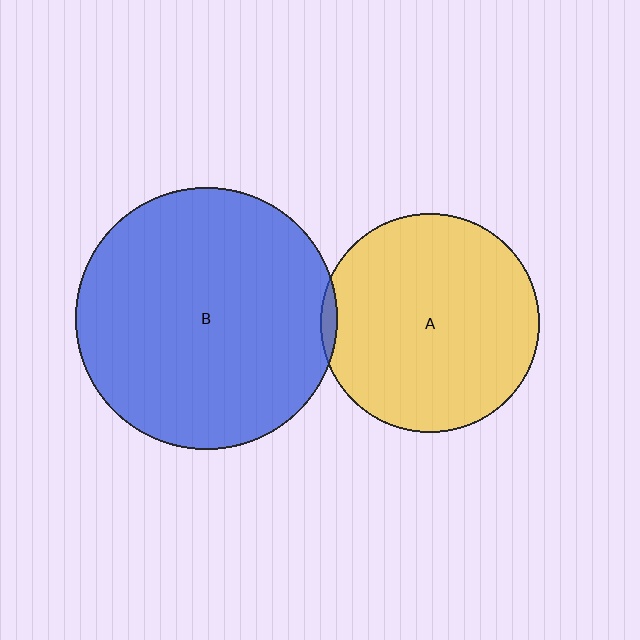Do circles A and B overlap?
Yes.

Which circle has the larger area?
Circle B (blue).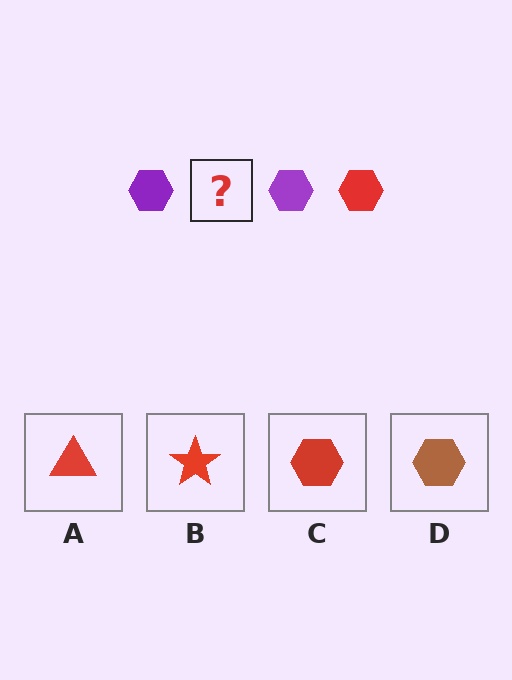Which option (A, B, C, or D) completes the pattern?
C.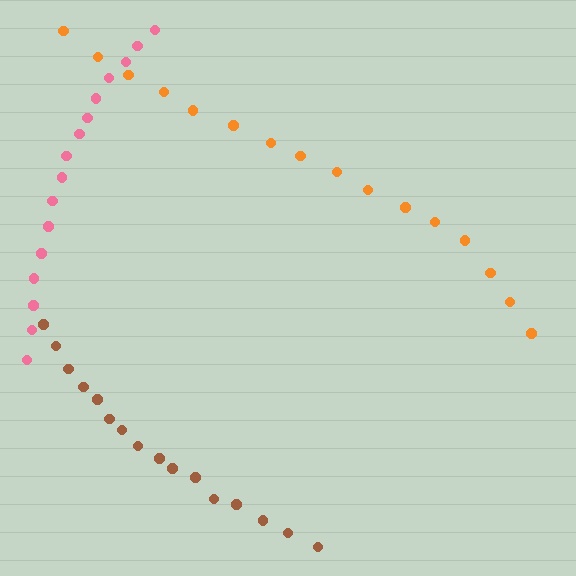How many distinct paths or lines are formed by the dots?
There are 3 distinct paths.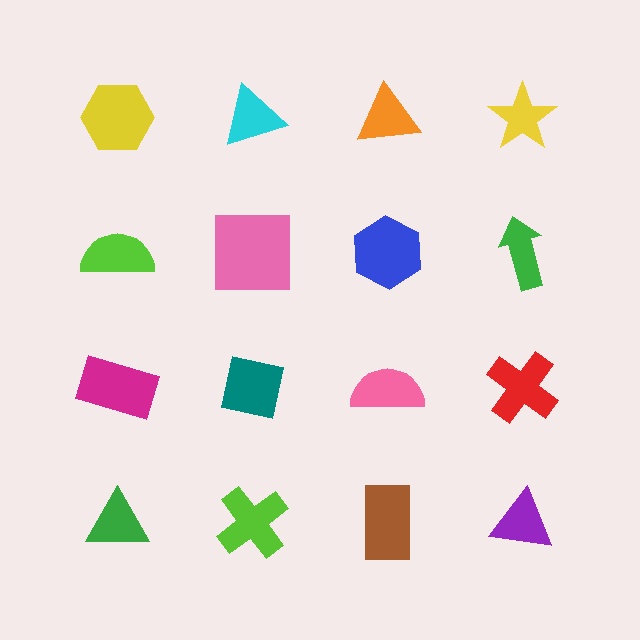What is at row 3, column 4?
A red cross.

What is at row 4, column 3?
A brown rectangle.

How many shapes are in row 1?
4 shapes.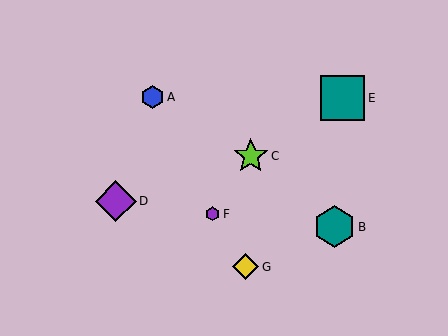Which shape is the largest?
The teal square (labeled E) is the largest.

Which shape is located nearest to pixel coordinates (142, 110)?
The blue hexagon (labeled A) at (152, 97) is nearest to that location.